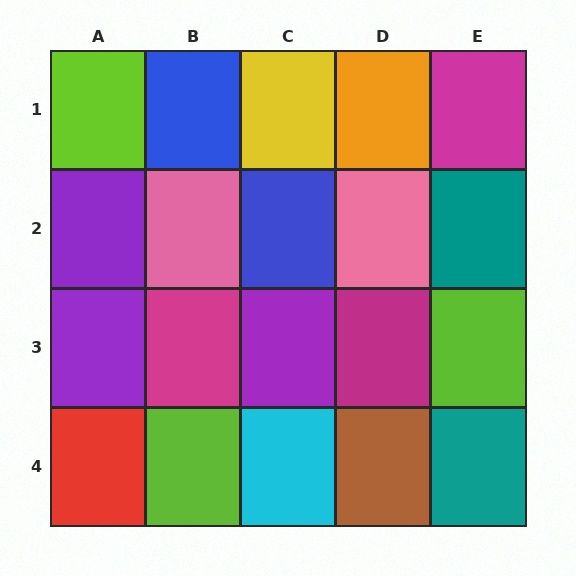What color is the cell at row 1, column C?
Yellow.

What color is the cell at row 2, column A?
Purple.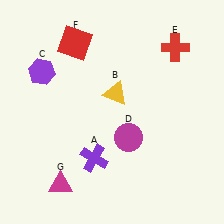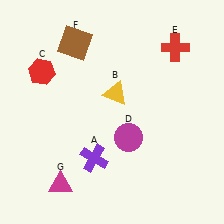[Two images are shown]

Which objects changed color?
C changed from purple to red. F changed from red to brown.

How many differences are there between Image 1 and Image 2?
There are 2 differences between the two images.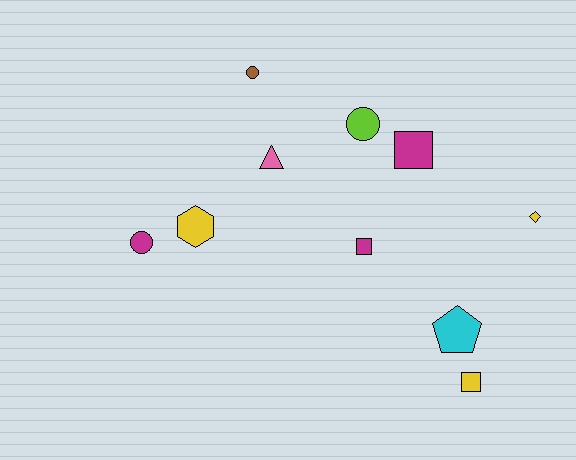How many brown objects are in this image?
There is 1 brown object.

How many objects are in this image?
There are 10 objects.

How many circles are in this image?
There are 3 circles.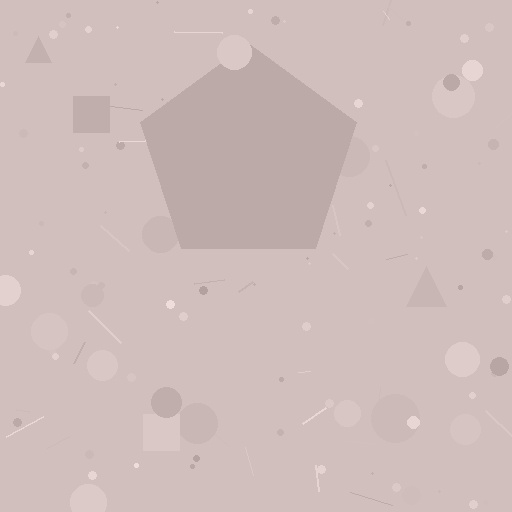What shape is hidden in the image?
A pentagon is hidden in the image.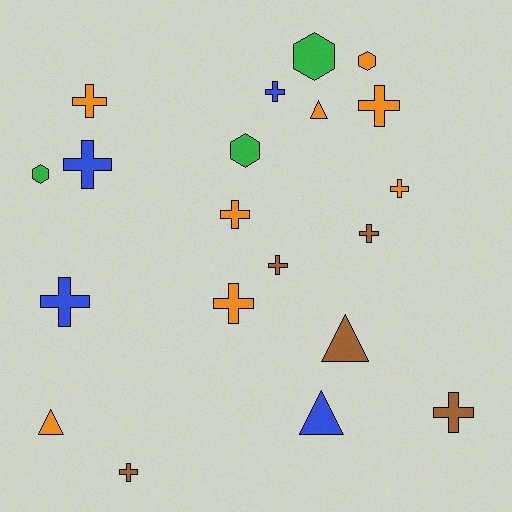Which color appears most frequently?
Orange, with 8 objects.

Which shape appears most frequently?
Cross, with 12 objects.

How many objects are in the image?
There are 20 objects.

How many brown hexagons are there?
There are no brown hexagons.